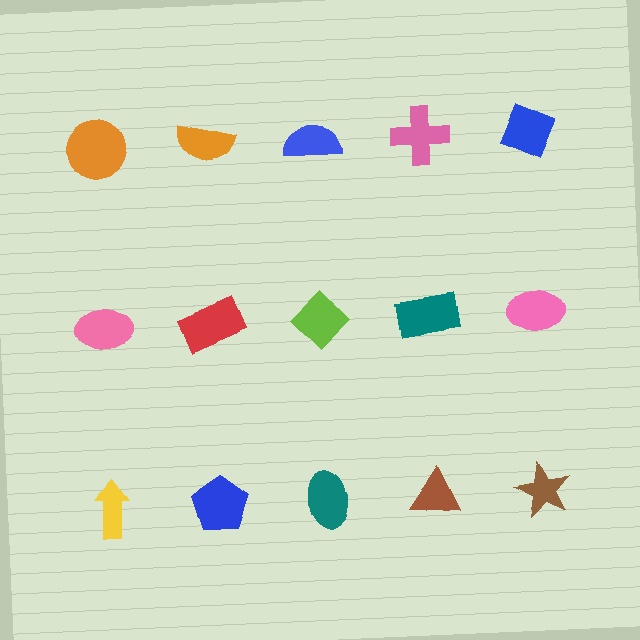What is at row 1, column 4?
A pink cross.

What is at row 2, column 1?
A pink ellipse.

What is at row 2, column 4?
A teal rectangle.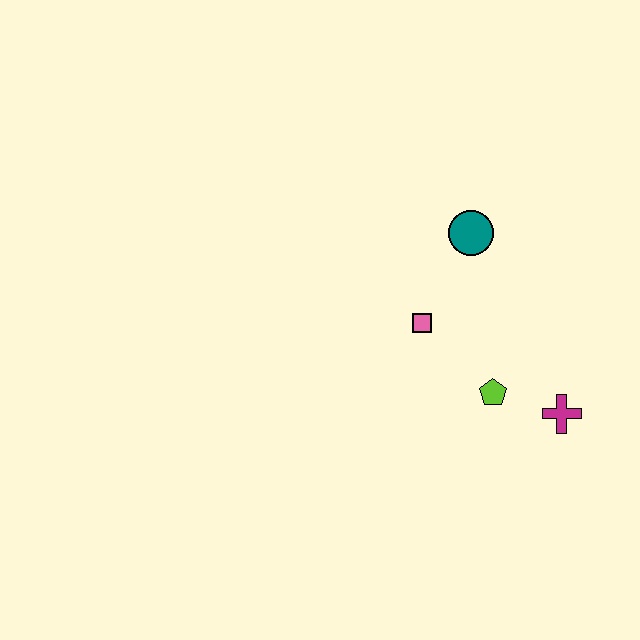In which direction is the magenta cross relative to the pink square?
The magenta cross is to the right of the pink square.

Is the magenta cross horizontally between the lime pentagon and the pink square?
No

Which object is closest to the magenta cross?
The lime pentagon is closest to the magenta cross.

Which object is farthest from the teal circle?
The magenta cross is farthest from the teal circle.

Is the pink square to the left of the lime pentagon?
Yes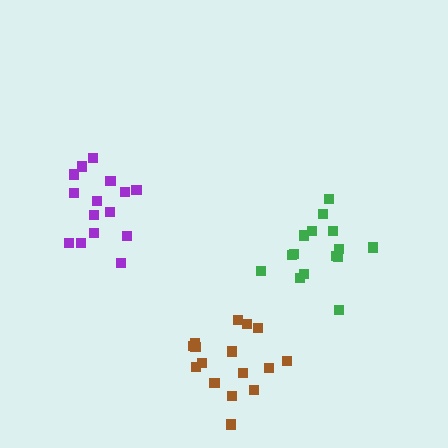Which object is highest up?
The purple cluster is topmost.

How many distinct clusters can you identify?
There are 3 distinct clusters.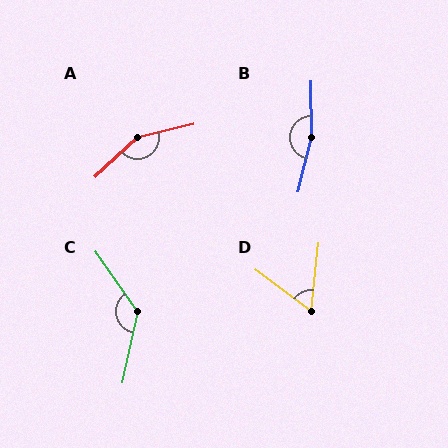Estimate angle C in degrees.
Approximately 133 degrees.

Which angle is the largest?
B, at approximately 166 degrees.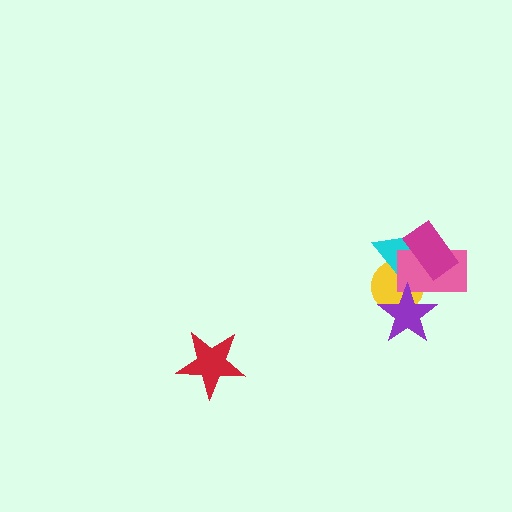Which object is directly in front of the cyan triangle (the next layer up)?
The pink rectangle is directly in front of the cyan triangle.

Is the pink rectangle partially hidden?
Yes, it is partially covered by another shape.